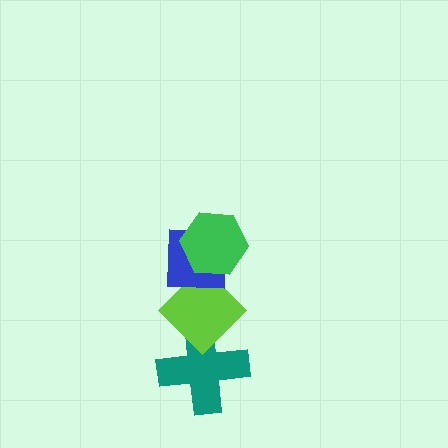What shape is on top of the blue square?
The green hexagon is on top of the blue square.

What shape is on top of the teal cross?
The lime diamond is on top of the teal cross.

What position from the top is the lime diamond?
The lime diamond is 3rd from the top.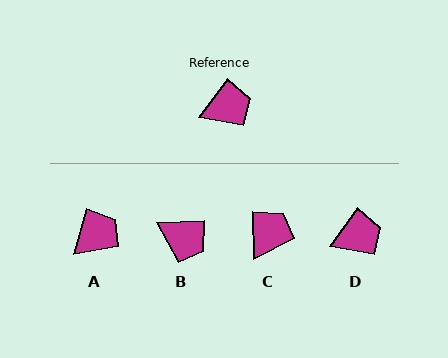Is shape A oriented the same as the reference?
No, it is off by about 20 degrees.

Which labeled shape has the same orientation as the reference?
D.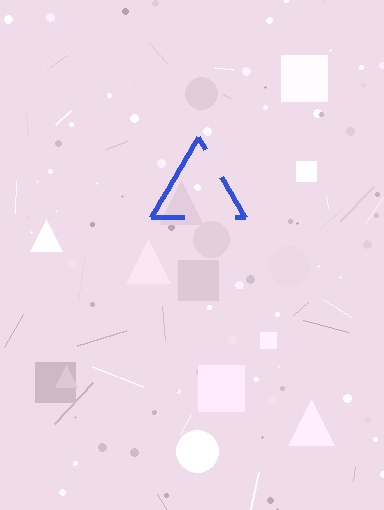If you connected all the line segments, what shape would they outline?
They would outline a triangle.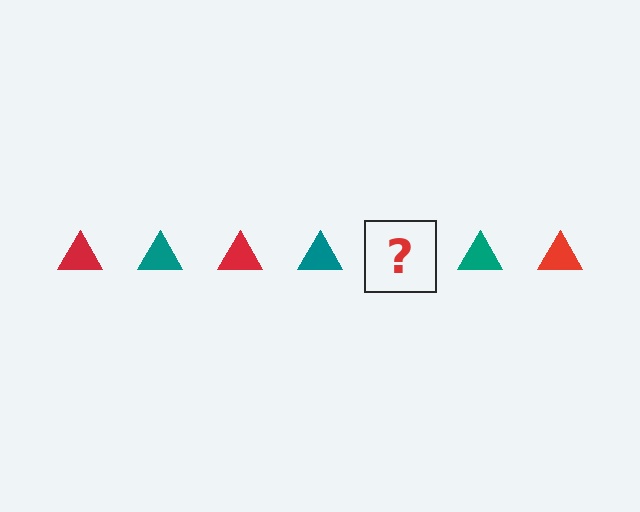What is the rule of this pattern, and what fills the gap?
The rule is that the pattern cycles through red, teal triangles. The gap should be filled with a red triangle.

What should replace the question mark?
The question mark should be replaced with a red triangle.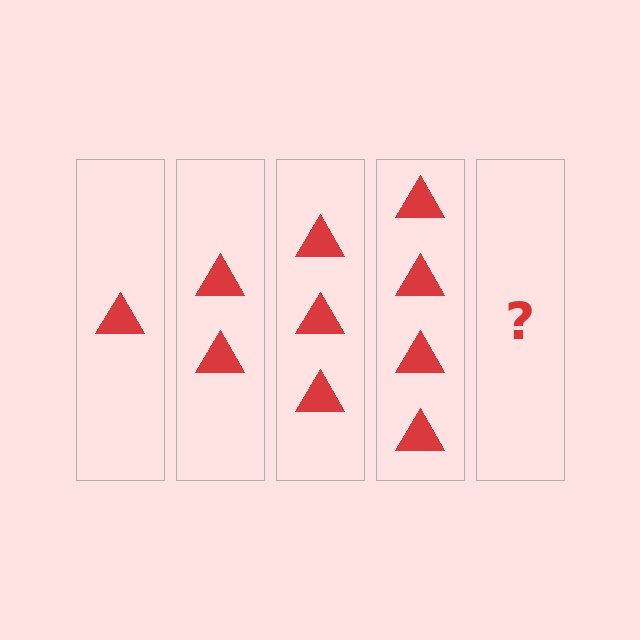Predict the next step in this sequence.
The next step is 5 triangles.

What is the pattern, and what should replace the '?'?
The pattern is that each step adds one more triangle. The '?' should be 5 triangles.